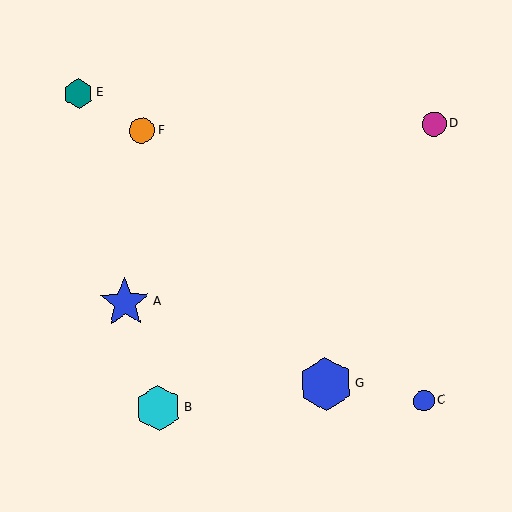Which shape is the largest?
The blue hexagon (labeled G) is the largest.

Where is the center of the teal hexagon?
The center of the teal hexagon is at (78, 93).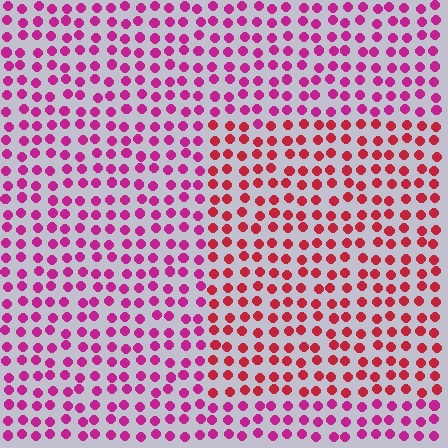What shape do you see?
I see a rectangle.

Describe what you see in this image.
The image is filled with small magenta elements in a uniform arrangement. A rectangle-shaped region is visible where the elements are tinted to a slightly different hue, forming a subtle color boundary.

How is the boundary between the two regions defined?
The boundary is defined purely by a slight shift in hue (about 33 degrees). Spacing, size, and orientation are identical on both sides.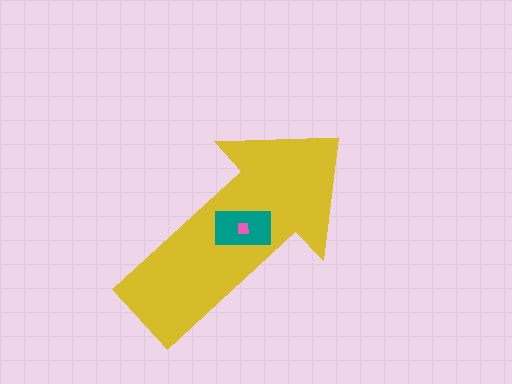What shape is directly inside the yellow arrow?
The teal rectangle.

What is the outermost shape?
The yellow arrow.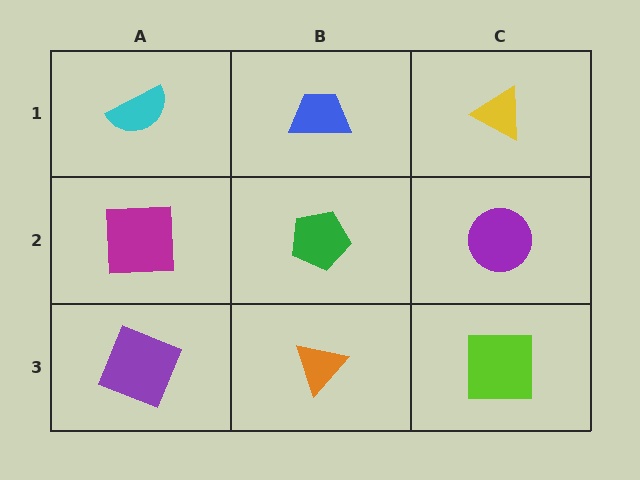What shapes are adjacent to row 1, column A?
A magenta square (row 2, column A), a blue trapezoid (row 1, column B).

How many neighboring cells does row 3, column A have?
2.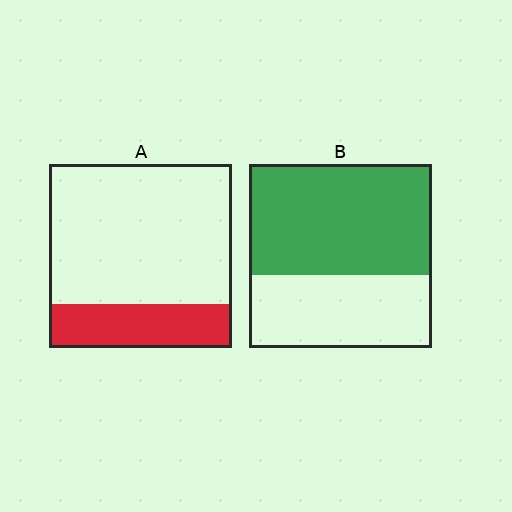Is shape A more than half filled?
No.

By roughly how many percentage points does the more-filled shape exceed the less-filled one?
By roughly 35 percentage points (B over A).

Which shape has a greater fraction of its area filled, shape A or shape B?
Shape B.